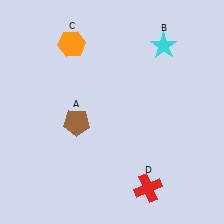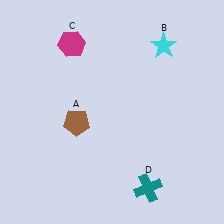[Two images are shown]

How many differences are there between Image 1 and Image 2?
There are 2 differences between the two images.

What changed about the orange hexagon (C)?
In Image 1, C is orange. In Image 2, it changed to magenta.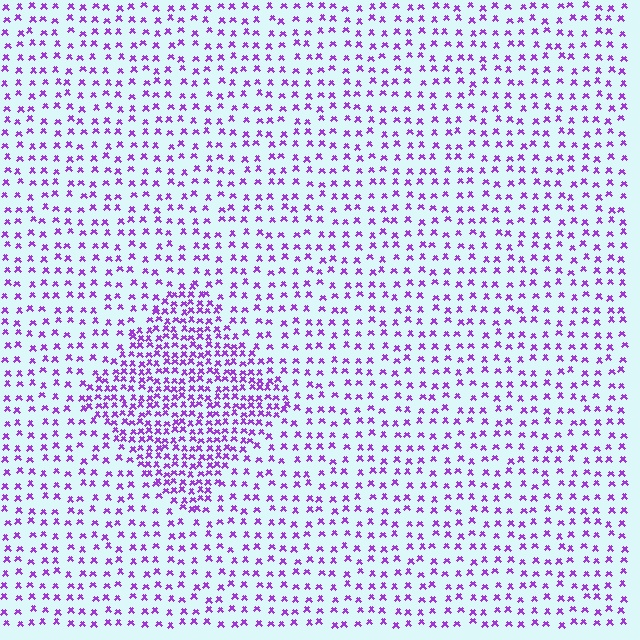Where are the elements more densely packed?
The elements are more densely packed inside the diamond boundary.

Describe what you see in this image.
The image contains small purple elements arranged at two different densities. A diamond-shaped region is visible where the elements are more densely packed than the surrounding area.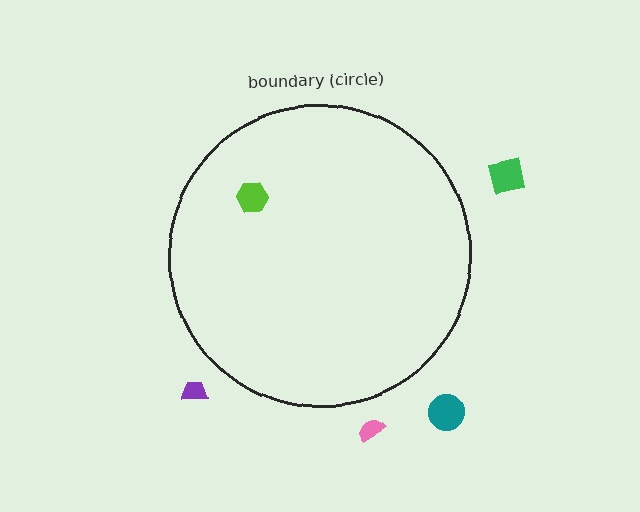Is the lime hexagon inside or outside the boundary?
Inside.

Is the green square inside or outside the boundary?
Outside.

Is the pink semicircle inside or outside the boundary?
Outside.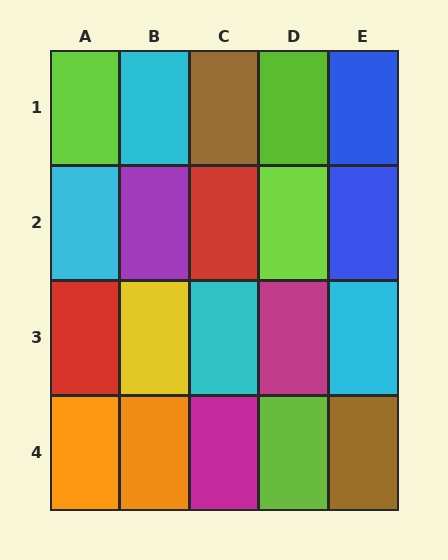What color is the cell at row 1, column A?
Lime.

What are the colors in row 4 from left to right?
Orange, orange, magenta, lime, brown.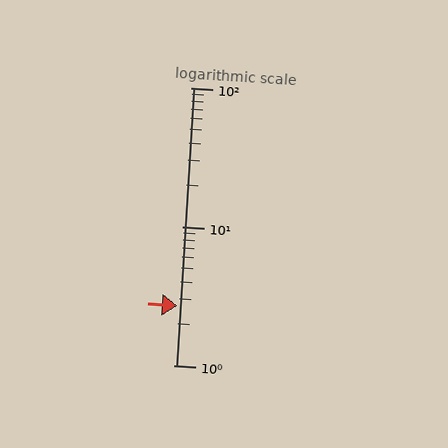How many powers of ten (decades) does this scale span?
The scale spans 2 decades, from 1 to 100.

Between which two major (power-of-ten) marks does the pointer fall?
The pointer is between 1 and 10.